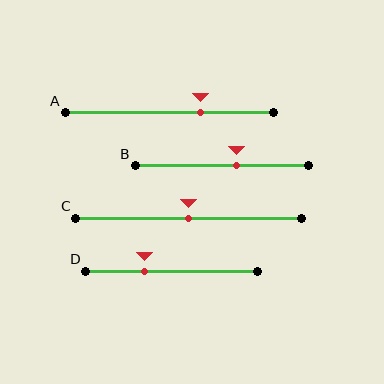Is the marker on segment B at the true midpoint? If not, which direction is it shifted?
No, the marker on segment B is shifted to the right by about 9% of the segment length.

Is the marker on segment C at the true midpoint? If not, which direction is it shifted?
Yes, the marker on segment C is at the true midpoint.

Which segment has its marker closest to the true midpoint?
Segment C has its marker closest to the true midpoint.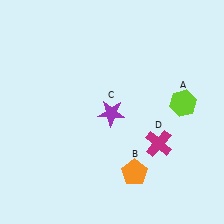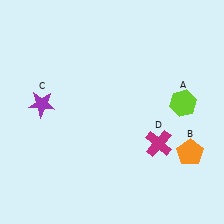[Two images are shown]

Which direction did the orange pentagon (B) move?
The orange pentagon (B) moved right.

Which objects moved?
The objects that moved are: the orange pentagon (B), the purple star (C).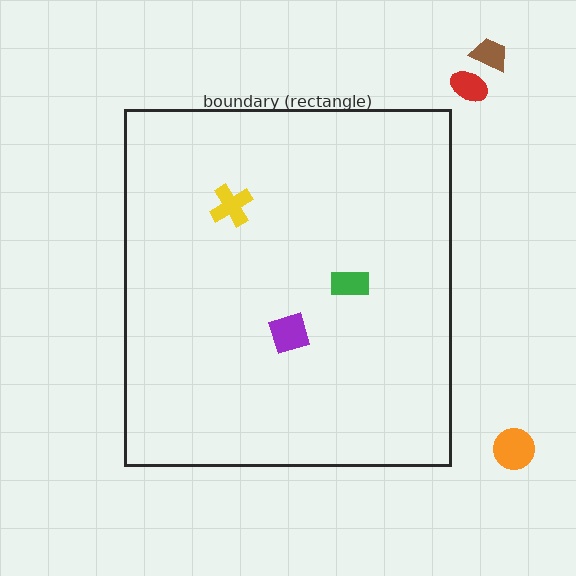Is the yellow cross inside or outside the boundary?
Inside.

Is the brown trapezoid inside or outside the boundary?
Outside.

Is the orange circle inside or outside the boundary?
Outside.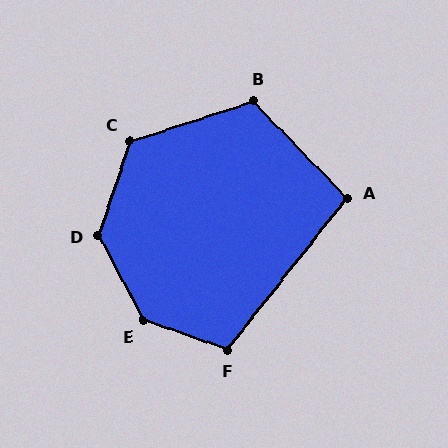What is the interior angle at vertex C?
Approximately 126 degrees (obtuse).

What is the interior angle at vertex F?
Approximately 109 degrees (obtuse).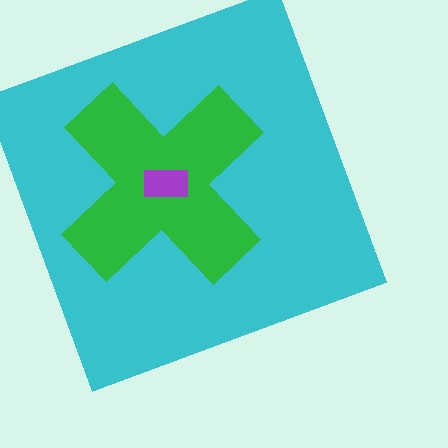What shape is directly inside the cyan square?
The green cross.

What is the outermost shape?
The cyan square.